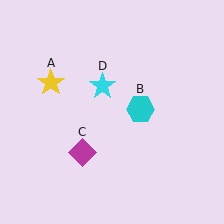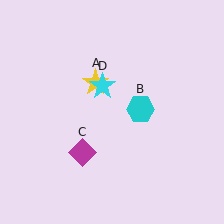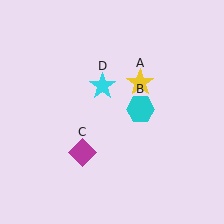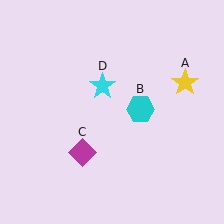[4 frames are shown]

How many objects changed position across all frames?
1 object changed position: yellow star (object A).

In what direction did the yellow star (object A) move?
The yellow star (object A) moved right.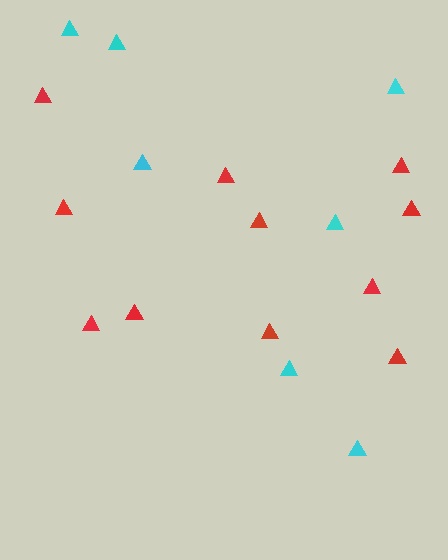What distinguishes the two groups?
There are 2 groups: one group of red triangles (11) and one group of cyan triangles (7).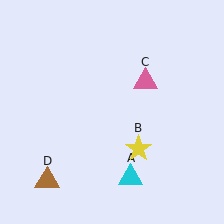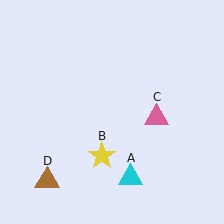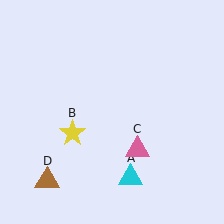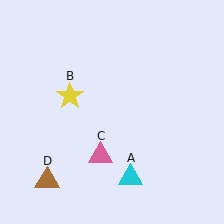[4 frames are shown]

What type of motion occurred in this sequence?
The yellow star (object B), pink triangle (object C) rotated clockwise around the center of the scene.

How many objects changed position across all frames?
2 objects changed position: yellow star (object B), pink triangle (object C).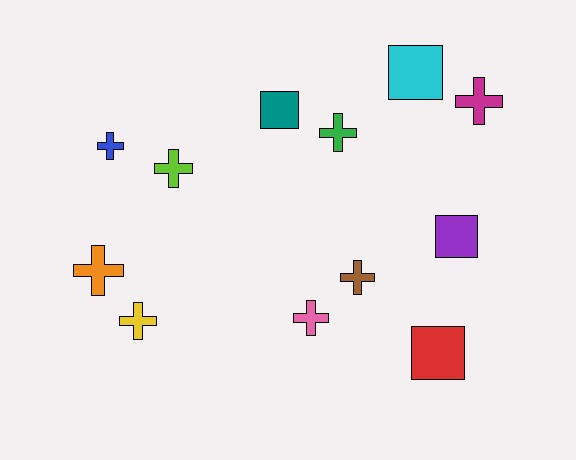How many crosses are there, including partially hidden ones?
There are 8 crosses.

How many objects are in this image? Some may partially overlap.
There are 12 objects.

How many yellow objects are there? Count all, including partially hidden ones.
There is 1 yellow object.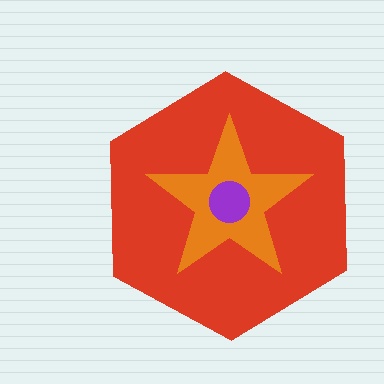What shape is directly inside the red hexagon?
The orange star.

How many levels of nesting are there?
3.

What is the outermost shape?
The red hexagon.